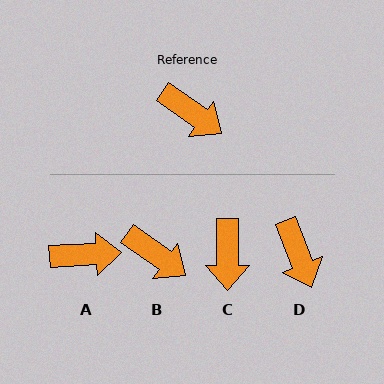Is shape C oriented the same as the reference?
No, it is off by about 55 degrees.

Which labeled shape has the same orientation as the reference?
B.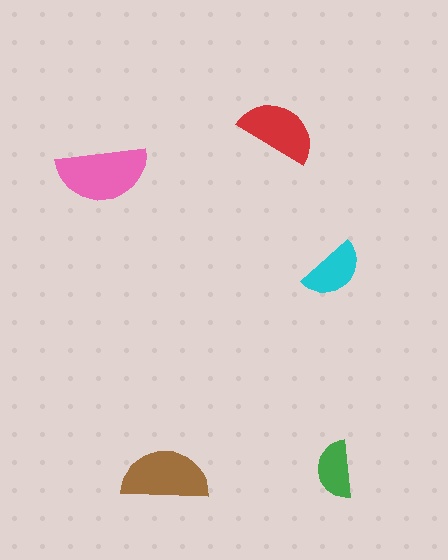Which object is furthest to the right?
The cyan semicircle is rightmost.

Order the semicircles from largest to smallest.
the pink one, the brown one, the red one, the cyan one, the green one.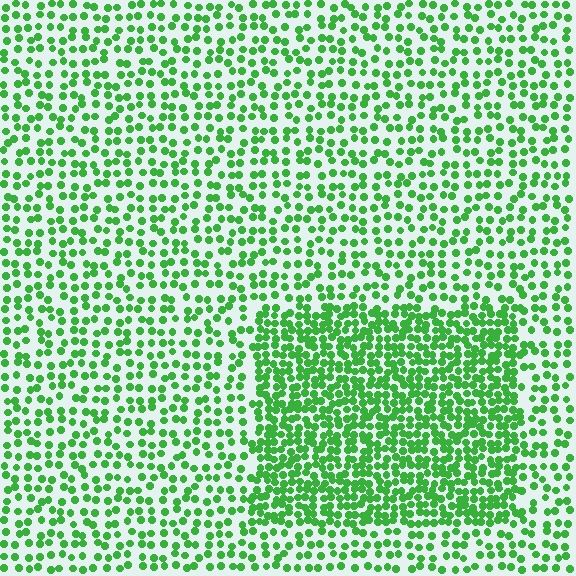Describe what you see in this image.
The image contains small green elements arranged at two different densities. A rectangle-shaped region is visible where the elements are more densely packed than the surrounding area.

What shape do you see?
I see a rectangle.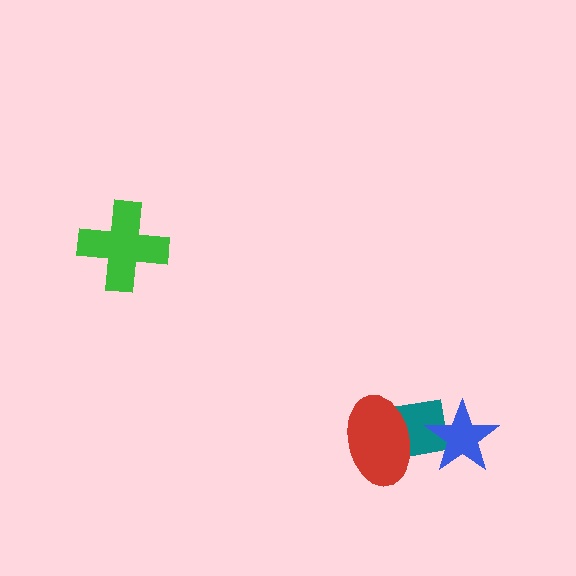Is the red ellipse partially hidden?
No, no other shape covers it.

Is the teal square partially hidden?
Yes, it is partially covered by another shape.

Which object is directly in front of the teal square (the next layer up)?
The blue star is directly in front of the teal square.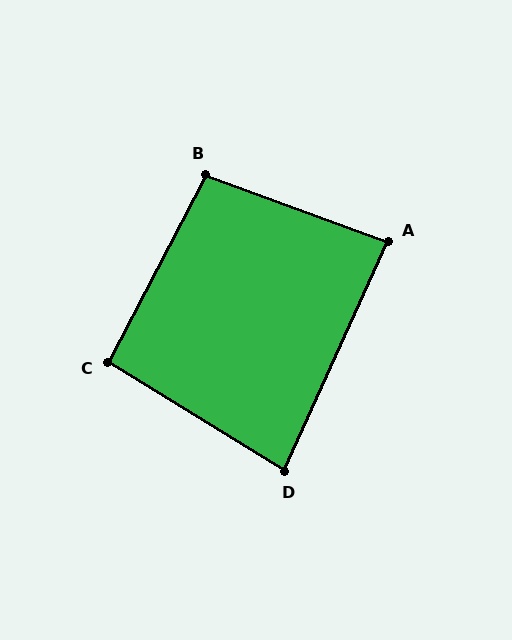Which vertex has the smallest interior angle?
D, at approximately 83 degrees.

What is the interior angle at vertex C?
Approximately 94 degrees (approximately right).